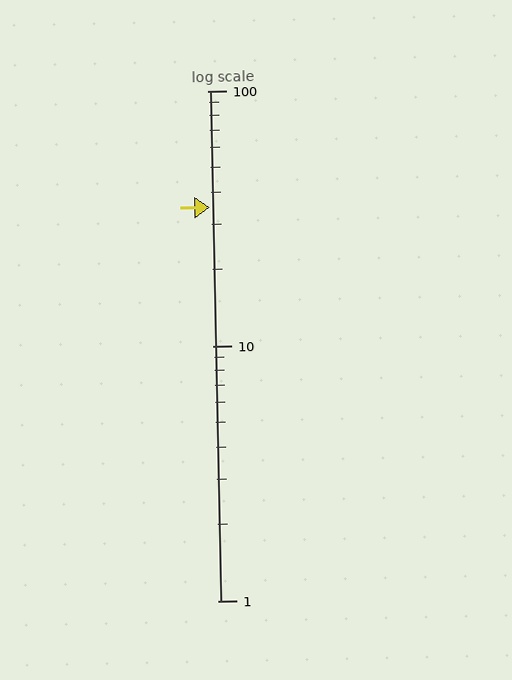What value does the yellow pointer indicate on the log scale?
The pointer indicates approximately 35.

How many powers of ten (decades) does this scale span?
The scale spans 2 decades, from 1 to 100.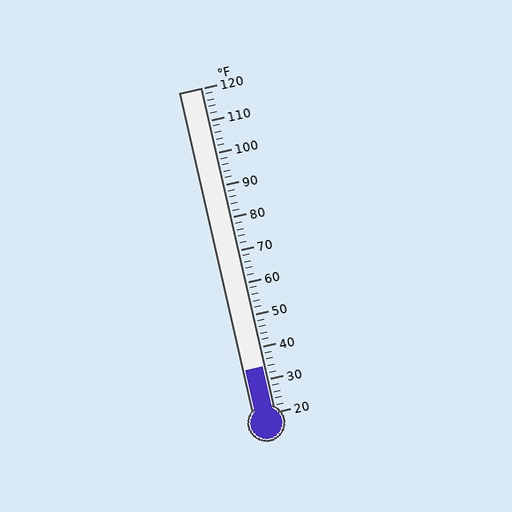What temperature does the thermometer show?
The thermometer shows approximately 34°F.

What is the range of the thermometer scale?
The thermometer scale ranges from 20°F to 120°F.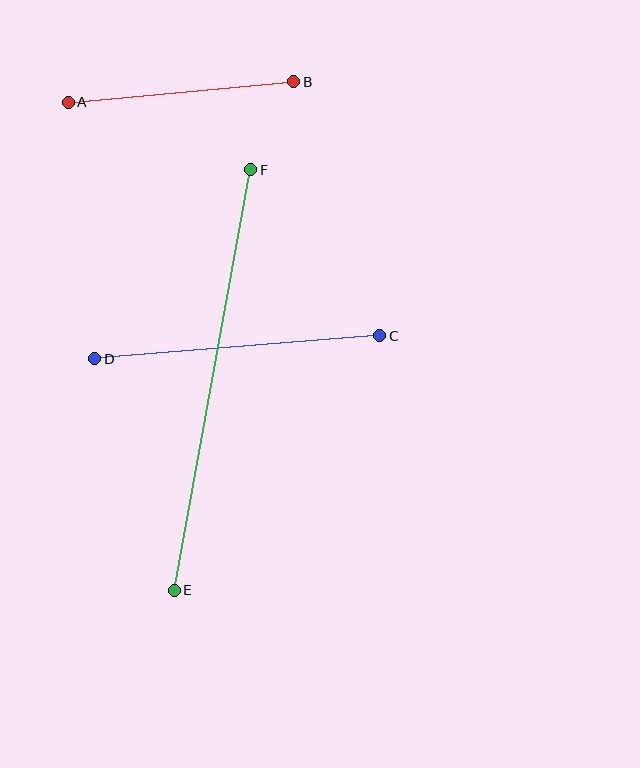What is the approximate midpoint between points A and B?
The midpoint is at approximately (181, 92) pixels.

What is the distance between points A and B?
The distance is approximately 227 pixels.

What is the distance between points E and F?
The distance is approximately 427 pixels.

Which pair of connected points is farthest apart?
Points E and F are farthest apart.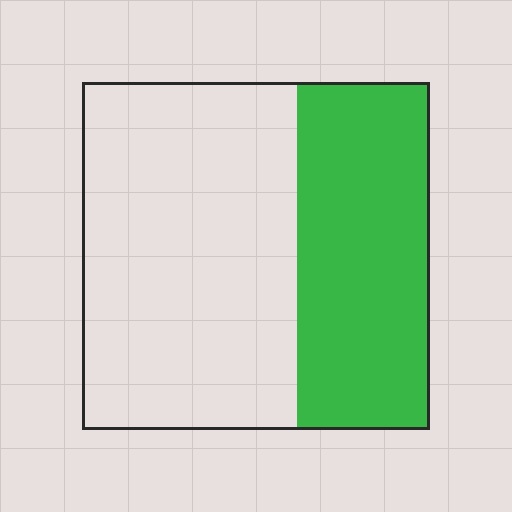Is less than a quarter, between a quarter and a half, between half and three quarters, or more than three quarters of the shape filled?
Between a quarter and a half.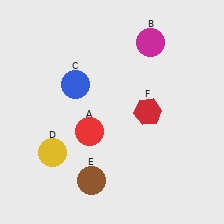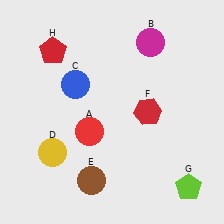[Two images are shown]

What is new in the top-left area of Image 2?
A red pentagon (H) was added in the top-left area of Image 2.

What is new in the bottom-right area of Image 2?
A lime pentagon (G) was added in the bottom-right area of Image 2.